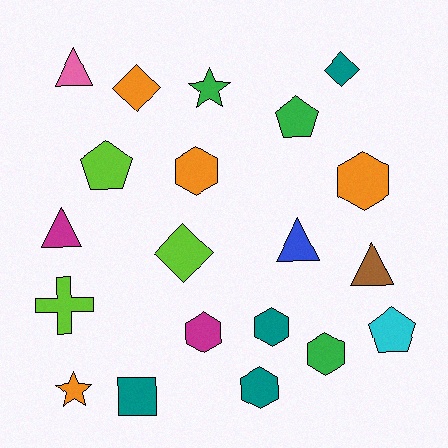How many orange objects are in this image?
There are 4 orange objects.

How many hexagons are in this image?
There are 6 hexagons.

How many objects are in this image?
There are 20 objects.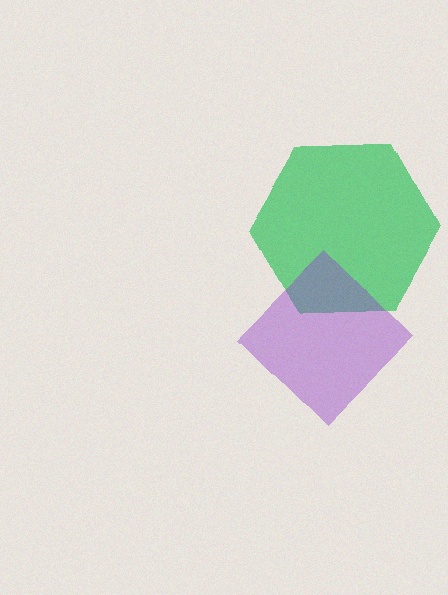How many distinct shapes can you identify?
There are 2 distinct shapes: a green hexagon, a purple diamond.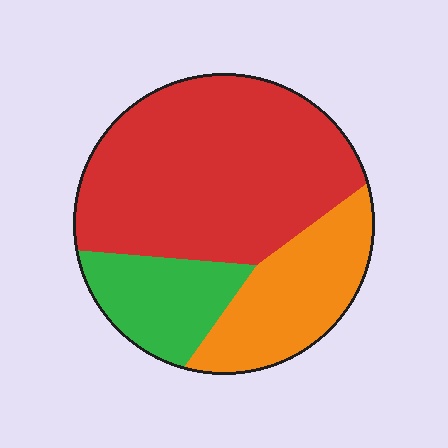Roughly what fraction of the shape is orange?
Orange takes up less than a quarter of the shape.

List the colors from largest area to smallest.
From largest to smallest: red, orange, green.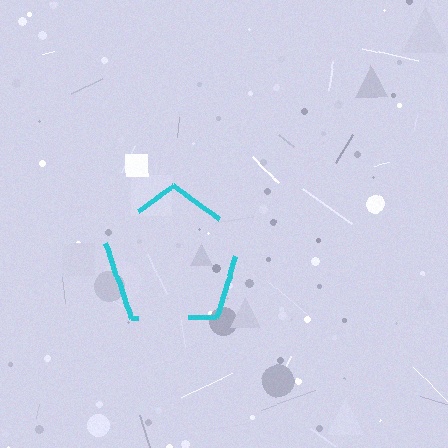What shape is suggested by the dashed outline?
The dashed outline suggests a pentagon.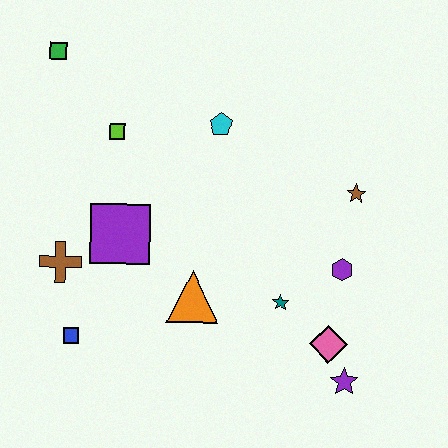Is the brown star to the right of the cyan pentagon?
Yes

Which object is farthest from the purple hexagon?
The green square is farthest from the purple hexagon.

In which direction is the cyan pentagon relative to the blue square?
The cyan pentagon is above the blue square.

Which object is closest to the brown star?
The purple hexagon is closest to the brown star.